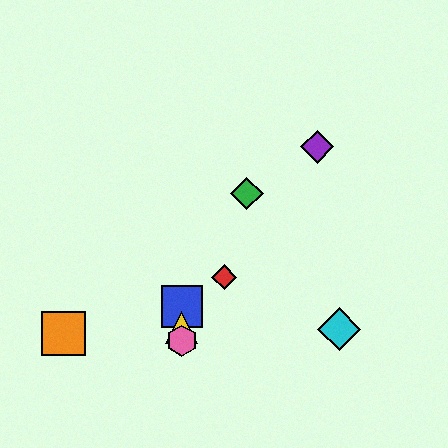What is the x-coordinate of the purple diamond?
The purple diamond is at x≈317.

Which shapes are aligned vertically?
The blue square, the yellow triangle, the pink hexagon are aligned vertically.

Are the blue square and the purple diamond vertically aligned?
No, the blue square is at x≈182 and the purple diamond is at x≈317.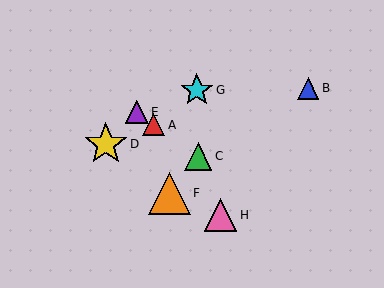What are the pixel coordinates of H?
Object H is at (220, 215).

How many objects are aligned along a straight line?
3 objects (A, C, E) are aligned along a straight line.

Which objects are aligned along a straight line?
Objects A, C, E are aligned along a straight line.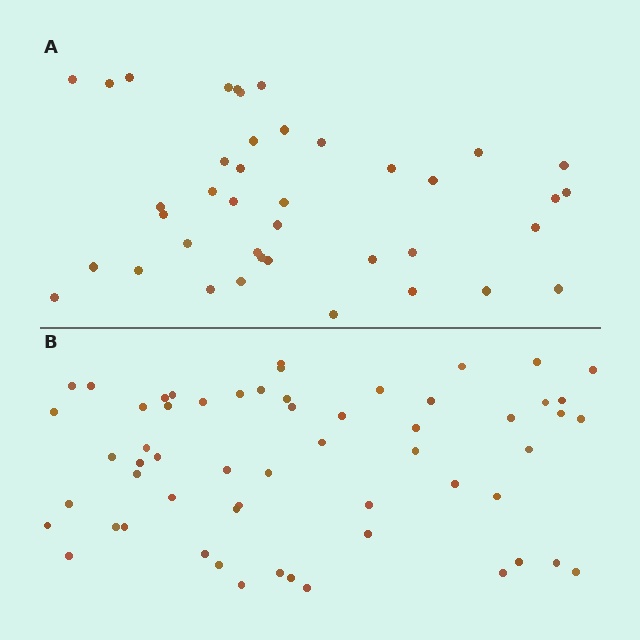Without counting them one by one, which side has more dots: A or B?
Region B (the bottom region) has more dots.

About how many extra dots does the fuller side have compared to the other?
Region B has approximately 20 more dots than region A.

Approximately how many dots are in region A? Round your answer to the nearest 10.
About 40 dots.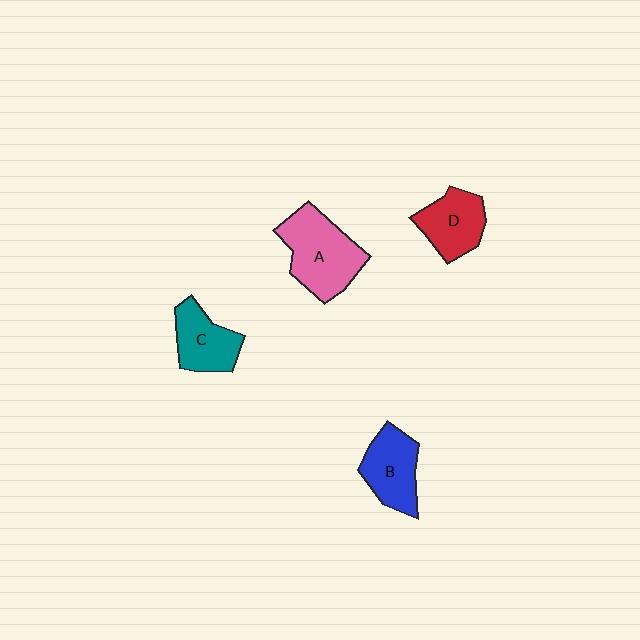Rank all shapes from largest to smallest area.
From largest to smallest: A (pink), B (blue), D (red), C (teal).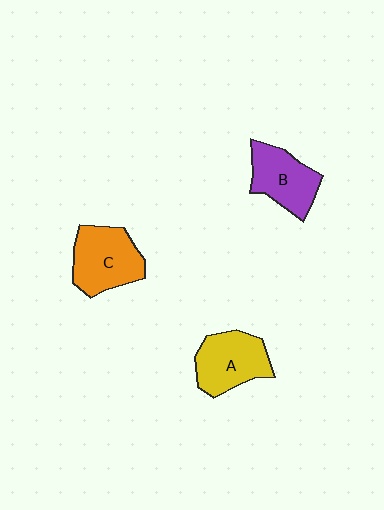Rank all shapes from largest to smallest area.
From largest to smallest: C (orange), A (yellow), B (purple).